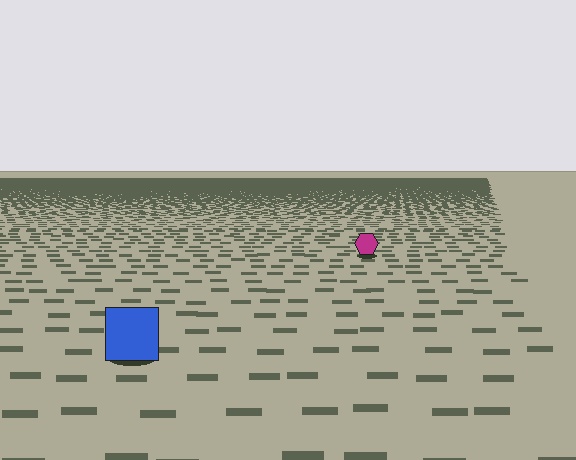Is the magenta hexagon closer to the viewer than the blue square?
No. The blue square is closer — you can tell from the texture gradient: the ground texture is coarser near it.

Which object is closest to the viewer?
The blue square is closest. The texture marks near it are larger and more spread out.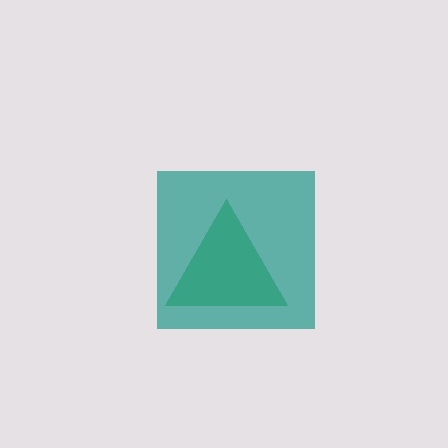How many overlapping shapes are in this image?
There are 2 overlapping shapes in the image.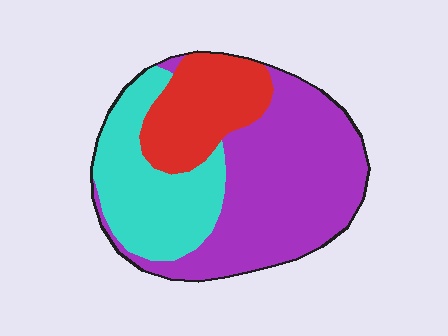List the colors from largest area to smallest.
From largest to smallest: purple, cyan, red.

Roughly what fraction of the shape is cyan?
Cyan takes up about one quarter (1/4) of the shape.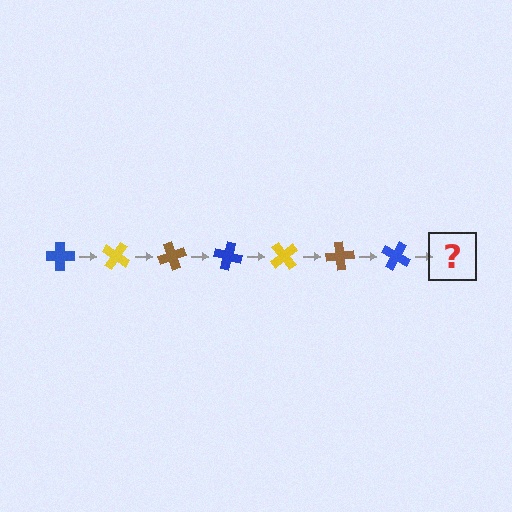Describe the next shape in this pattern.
It should be a yellow cross, rotated 245 degrees from the start.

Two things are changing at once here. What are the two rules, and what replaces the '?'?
The two rules are that it rotates 35 degrees each step and the color cycles through blue, yellow, and brown. The '?' should be a yellow cross, rotated 245 degrees from the start.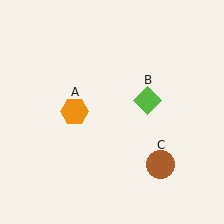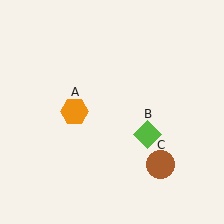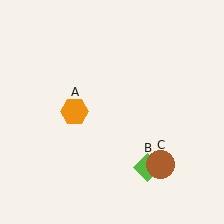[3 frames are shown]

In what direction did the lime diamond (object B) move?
The lime diamond (object B) moved down.